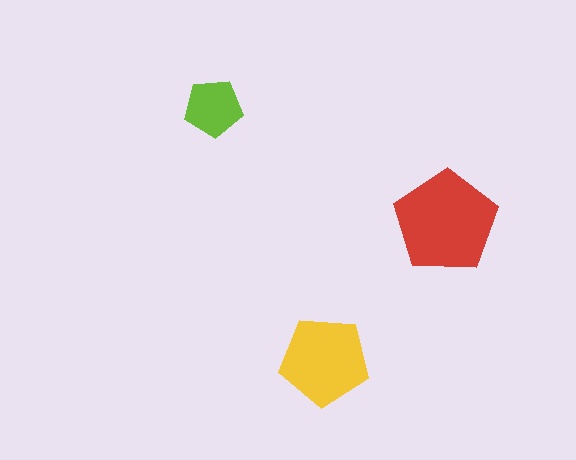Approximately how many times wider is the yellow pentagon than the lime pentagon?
About 1.5 times wider.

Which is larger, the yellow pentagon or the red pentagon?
The red one.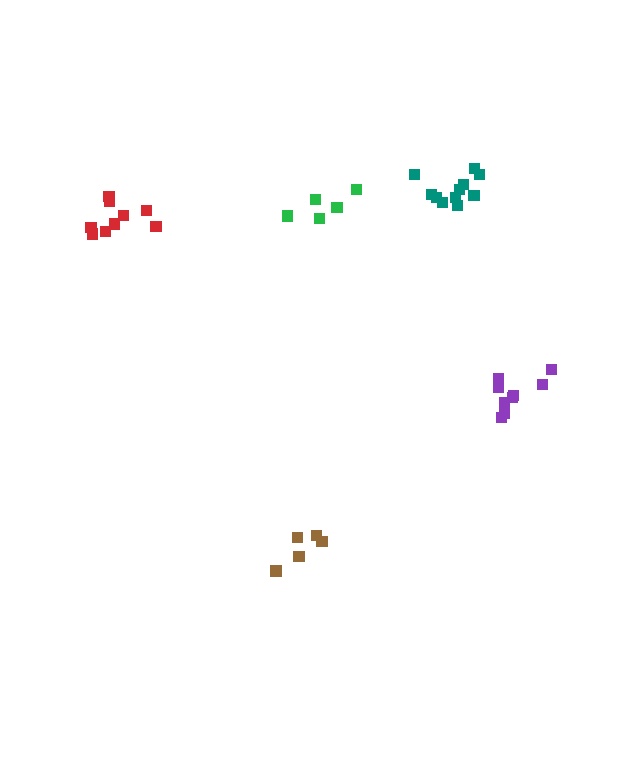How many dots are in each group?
Group 1: 5 dots, Group 2: 10 dots, Group 3: 5 dots, Group 4: 11 dots, Group 5: 9 dots (40 total).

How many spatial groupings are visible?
There are 5 spatial groupings.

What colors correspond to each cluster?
The clusters are colored: brown, purple, green, teal, red.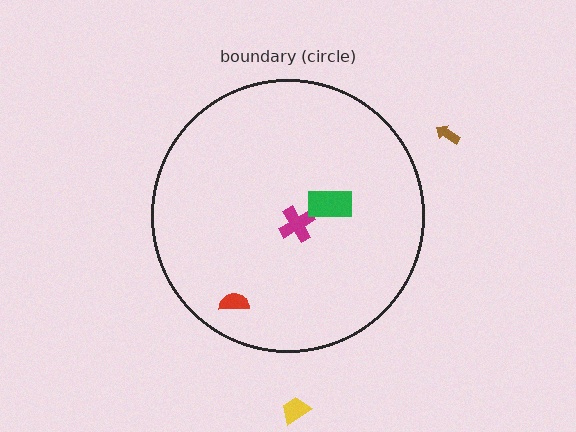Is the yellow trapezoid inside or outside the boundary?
Outside.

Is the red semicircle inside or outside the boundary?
Inside.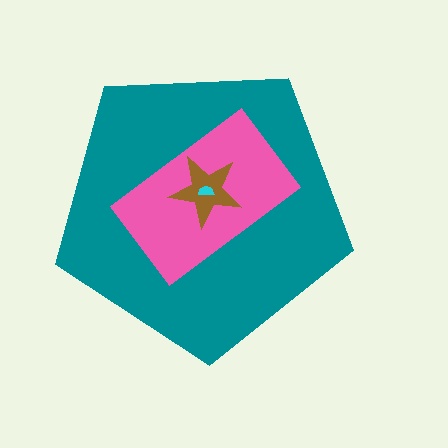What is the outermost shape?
The teal pentagon.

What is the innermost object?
The cyan semicircle.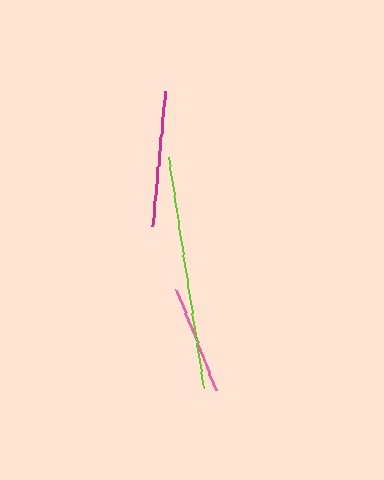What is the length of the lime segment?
The lime segment is approximately 233 pixels long.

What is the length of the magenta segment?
The magenta segment is approximately 135 pixels long.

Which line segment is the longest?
The lime line is the longest at approximately 233 pixels.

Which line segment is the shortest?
The pink line is the shortest at approximately 109 pixels.